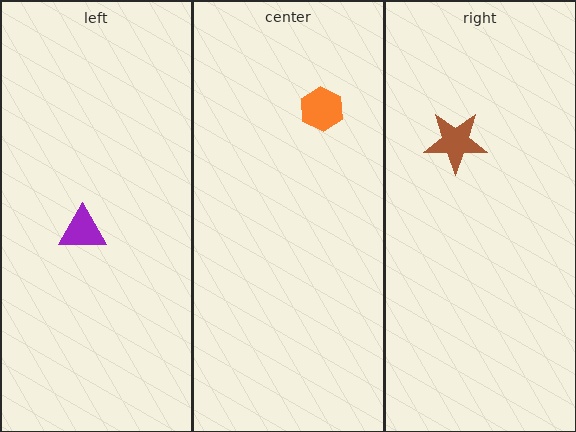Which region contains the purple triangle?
The left region.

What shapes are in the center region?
The orange hexagon.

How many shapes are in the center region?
1.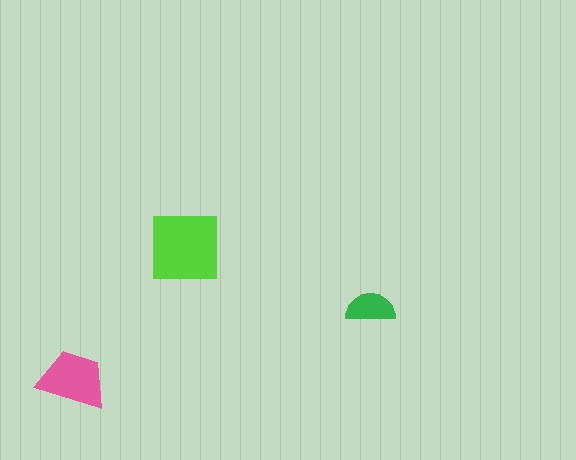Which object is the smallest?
The green semicircle.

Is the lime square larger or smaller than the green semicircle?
Larger.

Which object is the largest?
The lime square.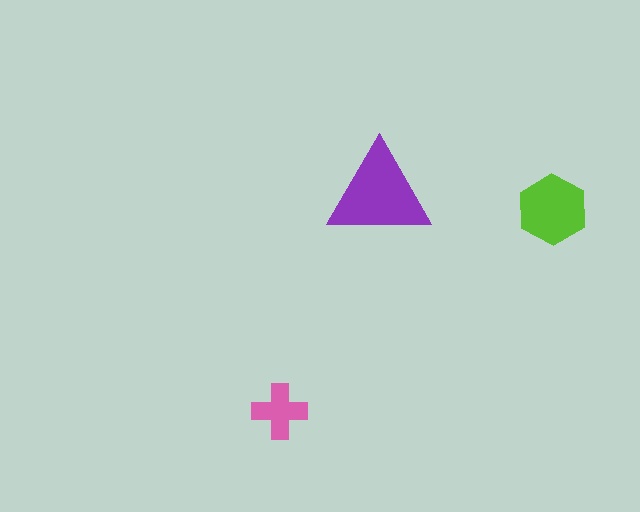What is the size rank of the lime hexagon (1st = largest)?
2nd.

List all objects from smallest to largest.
The pink cross, the lime hexagon, the purple triangle.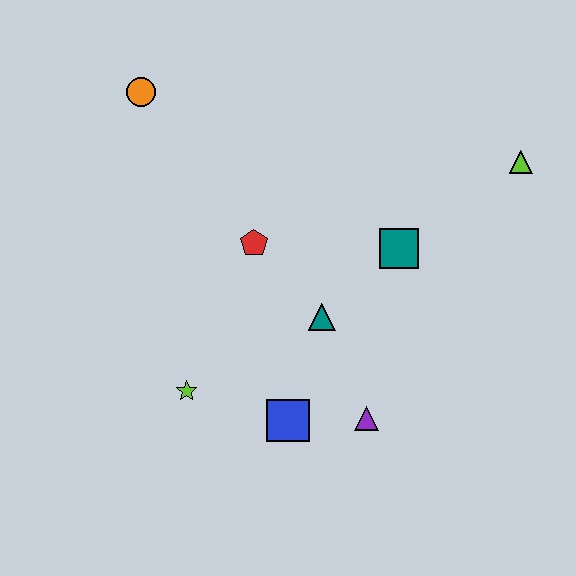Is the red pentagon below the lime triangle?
Yes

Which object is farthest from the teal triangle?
The orange circle is farthest from the teal triangle.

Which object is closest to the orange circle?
The red pentagon is closest to the orange circle.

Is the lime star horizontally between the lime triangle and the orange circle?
Yes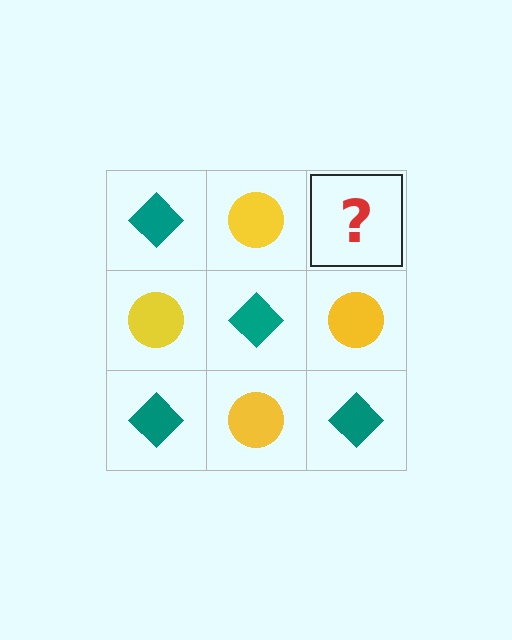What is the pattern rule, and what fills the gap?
The rule is that it alternates teal diamond and yellow circle in a checkerboard pattern. The gap should be filled with a teal diamond.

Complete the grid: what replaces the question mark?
The question mark should be replaced with a teal diamond.